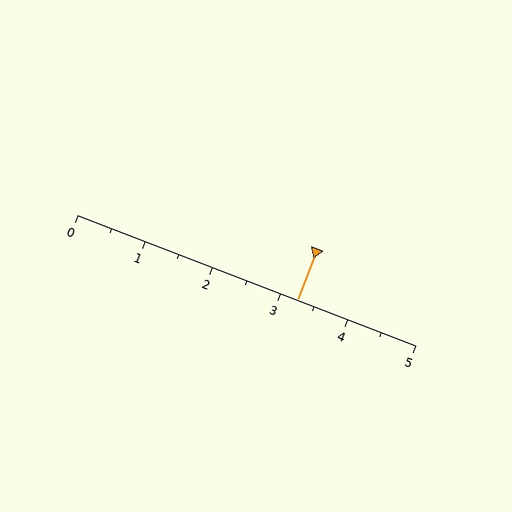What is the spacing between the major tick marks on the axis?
The major ticks are spaced 1 apart.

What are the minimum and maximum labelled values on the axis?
The axis runs from 0 to 5.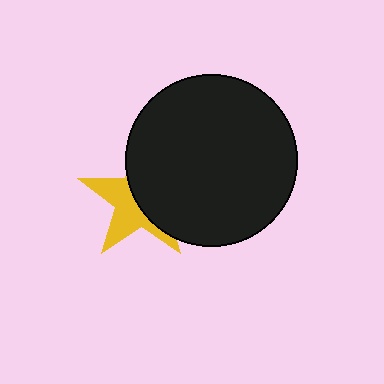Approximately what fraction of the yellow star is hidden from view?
Roughly 54% of the yellow star is hidden behind the black circle.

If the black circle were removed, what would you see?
You would see the complete yellow star.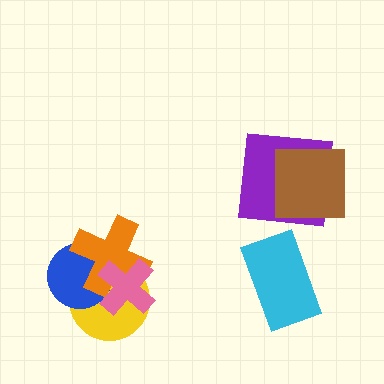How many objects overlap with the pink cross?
3 objects overlap with the pink cross.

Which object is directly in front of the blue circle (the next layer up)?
The orange cross is directly in front of the blue circle.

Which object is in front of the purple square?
The brown square is in front of the purple square.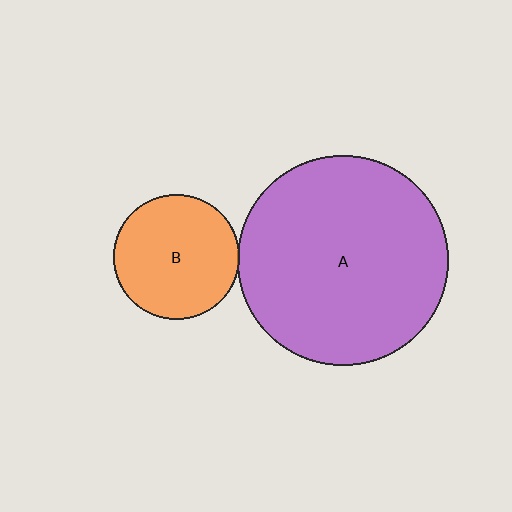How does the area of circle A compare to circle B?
Approximately 2.8 times.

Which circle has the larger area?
Circle A (purple).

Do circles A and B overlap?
Yes.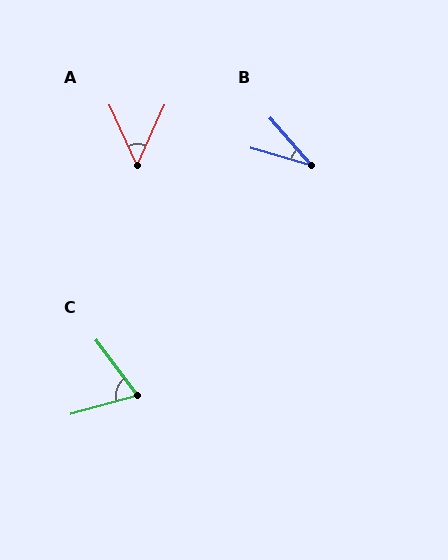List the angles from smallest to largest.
B (33°), A (49°), C (69°).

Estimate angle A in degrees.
Approximately 49 degrees.